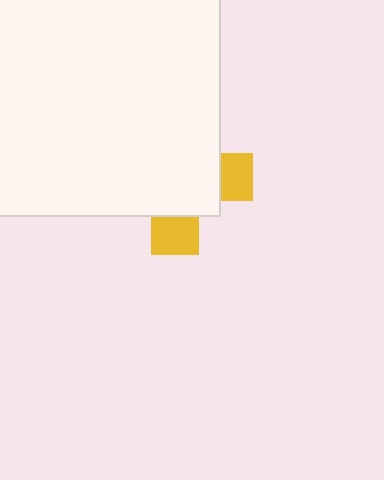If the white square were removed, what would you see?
You would see the complete yellow cross.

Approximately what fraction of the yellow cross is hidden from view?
Roughly 74% of the yellow cross is hidden behind the white square.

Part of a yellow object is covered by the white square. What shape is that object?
It is a cross.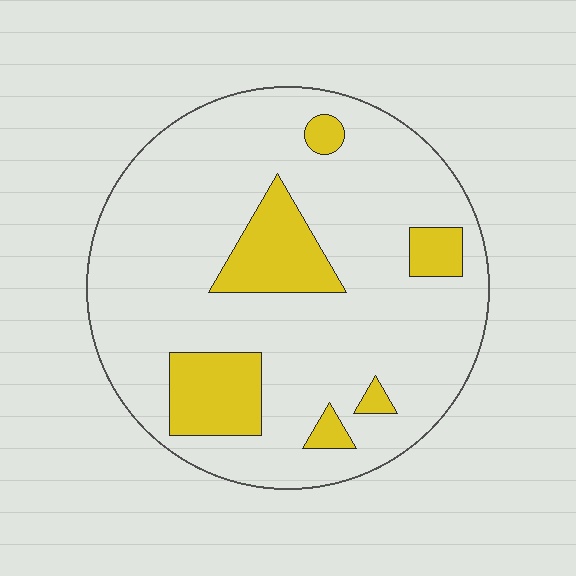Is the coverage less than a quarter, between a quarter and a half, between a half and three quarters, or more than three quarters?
Less than a quarter.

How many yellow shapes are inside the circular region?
6.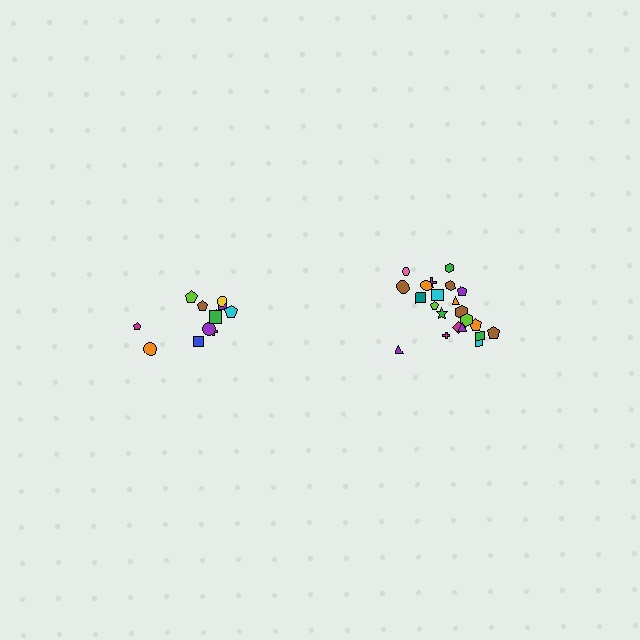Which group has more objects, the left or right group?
The right group.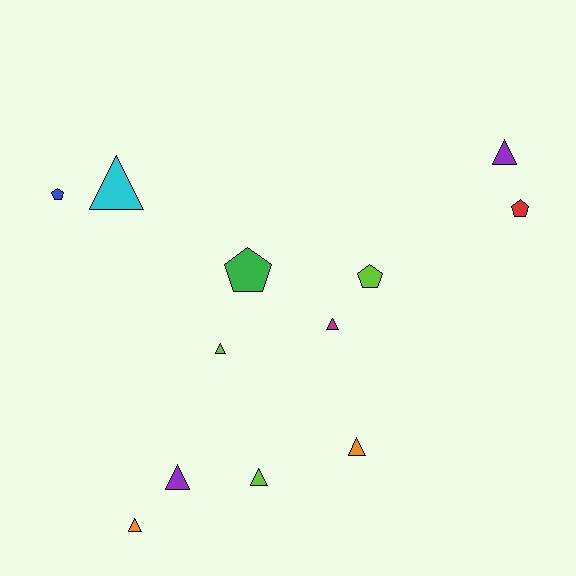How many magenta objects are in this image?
There is 1 magenta object.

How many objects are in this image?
There are 12 objects.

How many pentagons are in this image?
There are 4 pentagons.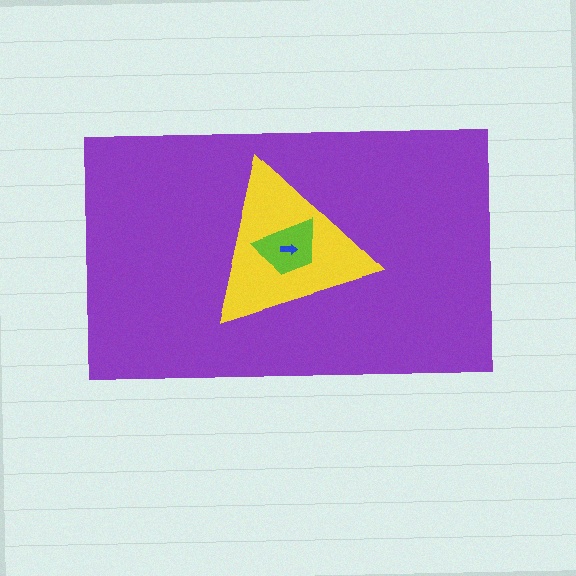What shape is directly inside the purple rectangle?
The yellow triangle.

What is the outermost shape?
The purple rectangle.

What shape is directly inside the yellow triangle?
The lime trapezoid.